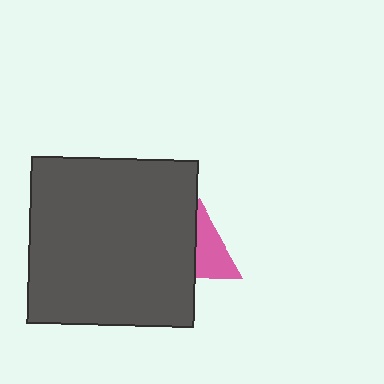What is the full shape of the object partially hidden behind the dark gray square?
The partially hidden object is a pink triangle.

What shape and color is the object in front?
The object in front is a dark gray square.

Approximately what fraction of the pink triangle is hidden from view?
Roughly 46% of the pink triangle is hidden behind the dark gray square.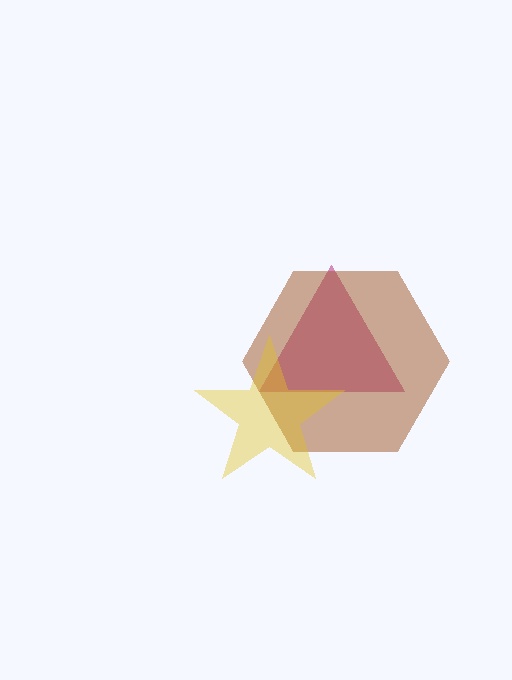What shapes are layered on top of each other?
The layered shapes are: a magenta triangle, a brown hexagon, a yellow star.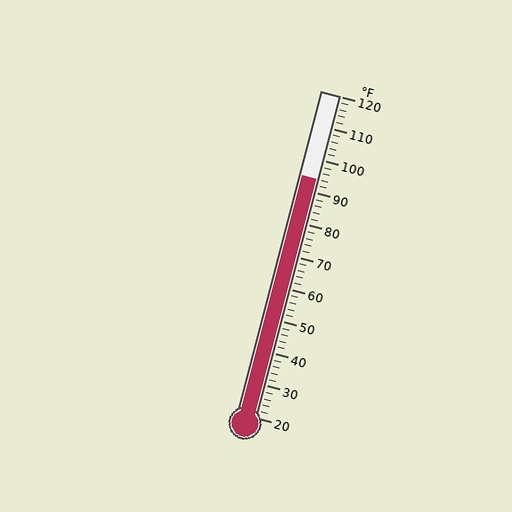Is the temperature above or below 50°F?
The temperature is above 50°F.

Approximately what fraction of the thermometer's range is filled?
The thermometer is filled to approximately 75% of its range.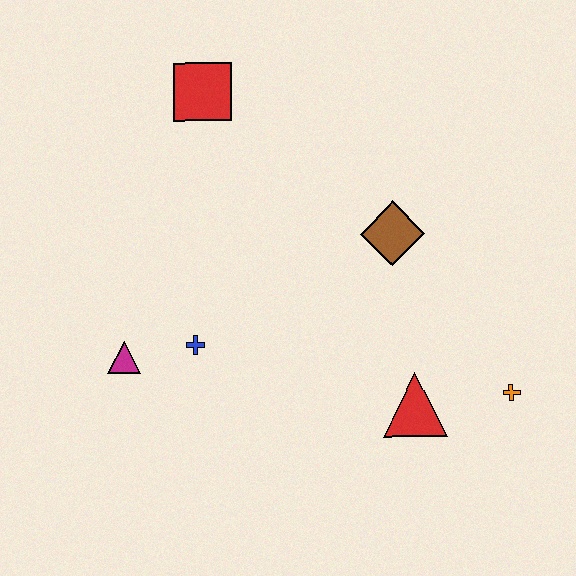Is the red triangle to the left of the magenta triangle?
No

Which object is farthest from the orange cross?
The red square is farthest from the orange cross.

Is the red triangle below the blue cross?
Yes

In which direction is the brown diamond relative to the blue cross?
The brown diamond is to the right of the blue cross.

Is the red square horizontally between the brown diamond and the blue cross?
Yes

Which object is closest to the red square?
The brown diamond is closest to the red square.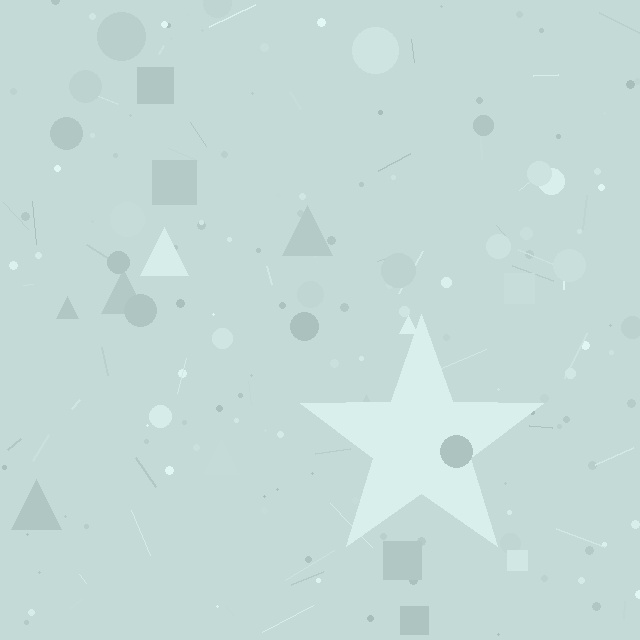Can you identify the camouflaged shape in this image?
The camouflaged shape is a star.